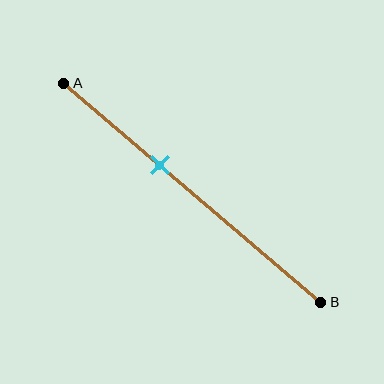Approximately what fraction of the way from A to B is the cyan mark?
The cyan mark is approximately 35% of the way from A to B.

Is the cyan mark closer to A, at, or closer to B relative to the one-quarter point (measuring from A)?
The cyan mark is closer to point B than the one-quarter point of segment AB.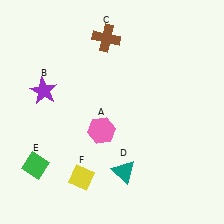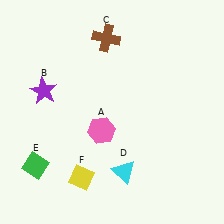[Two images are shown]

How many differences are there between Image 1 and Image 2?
There is 1 difference between the two images.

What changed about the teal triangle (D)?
In Image 1, D is teal. In Image 2, it changed to cyan.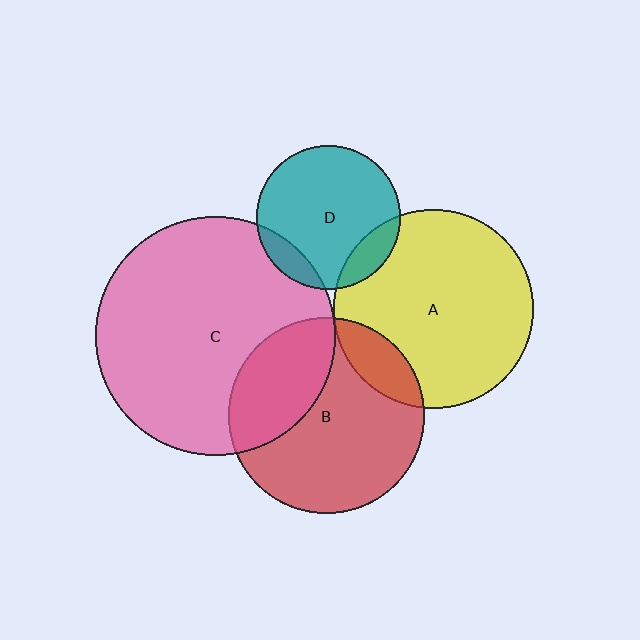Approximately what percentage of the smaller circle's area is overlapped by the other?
Approximately 10%.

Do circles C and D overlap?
Yes.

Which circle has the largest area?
Circle C (pink).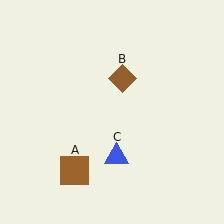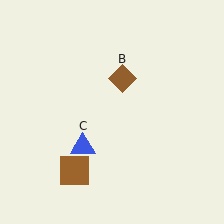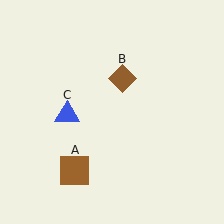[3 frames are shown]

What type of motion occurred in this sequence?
The blue triangle (object C) rotated clockwise around the center of the scene.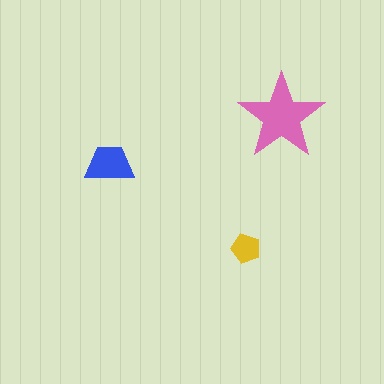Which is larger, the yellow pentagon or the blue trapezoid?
The blue trapezoid.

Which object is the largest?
The pink star.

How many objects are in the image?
There are 3 objects in the image.